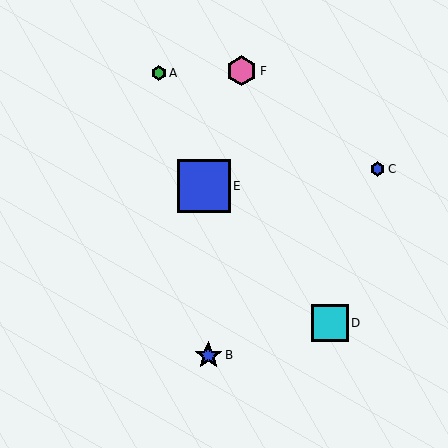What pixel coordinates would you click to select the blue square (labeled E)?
Click at (204, 186) to select the blue square E.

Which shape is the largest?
The blue square (labeled E) is the largest.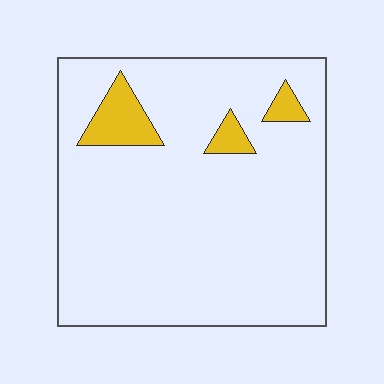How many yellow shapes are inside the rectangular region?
3.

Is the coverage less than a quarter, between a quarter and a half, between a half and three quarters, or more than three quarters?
Less than a quarter.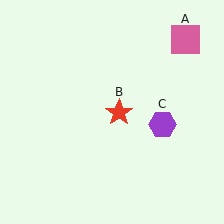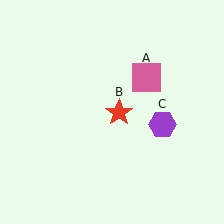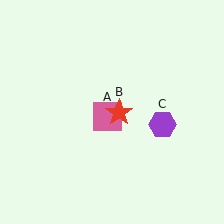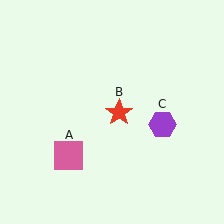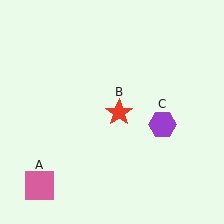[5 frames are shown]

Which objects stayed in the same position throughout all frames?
Red star (object B) and purple hexagon (object C) remained stationary.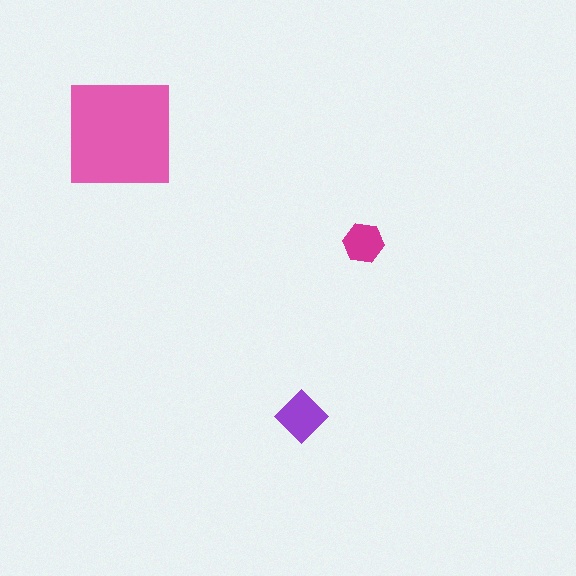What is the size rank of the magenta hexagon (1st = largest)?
3rd.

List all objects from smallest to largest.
The magenta hexagon, the purple diamond, the pink square.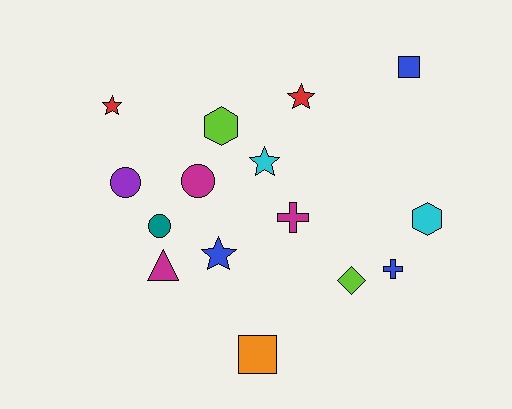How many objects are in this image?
There are 15 objects.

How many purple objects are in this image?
There is 1 purple object.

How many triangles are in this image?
There is 1 triangle.